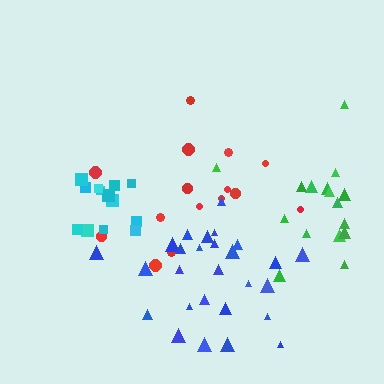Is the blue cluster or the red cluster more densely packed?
Blue.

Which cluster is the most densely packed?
Cyan.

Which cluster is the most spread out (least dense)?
Red.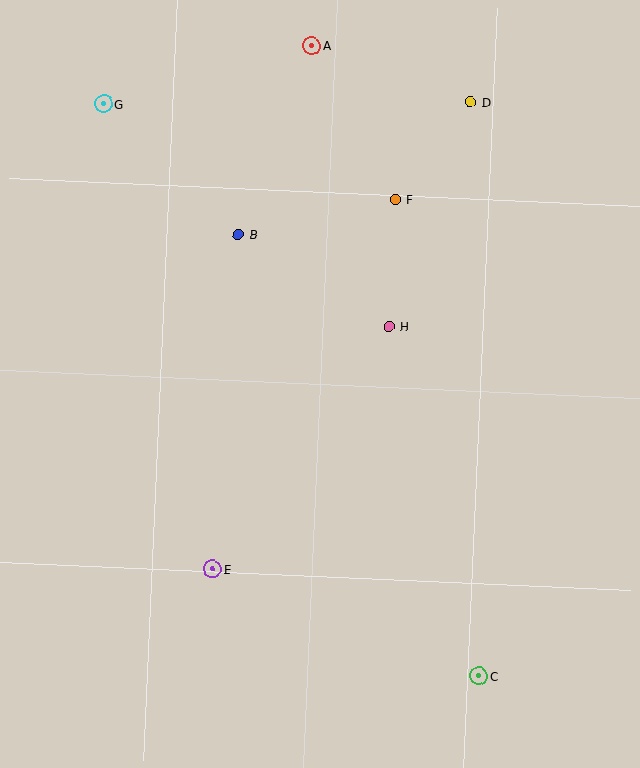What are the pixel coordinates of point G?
Point G is at (103, 104).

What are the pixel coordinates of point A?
Point A is at (312, 45).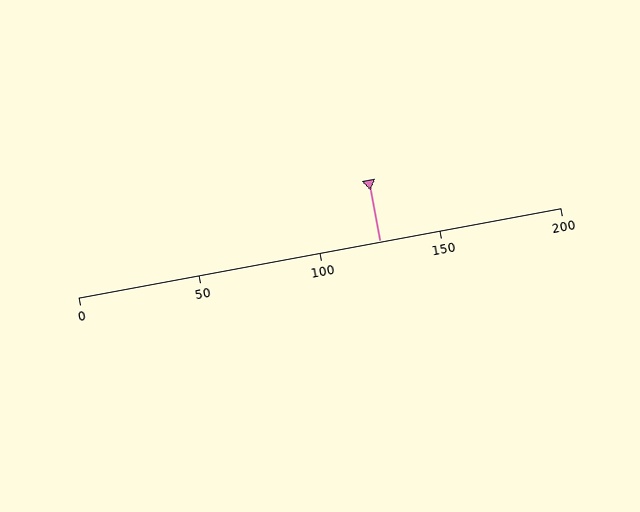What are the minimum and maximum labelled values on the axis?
The axis runs from 0 to 200.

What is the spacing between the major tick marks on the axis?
The major ticks are spaced 50 apart.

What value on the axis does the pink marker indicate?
The marker indicates approximately 125.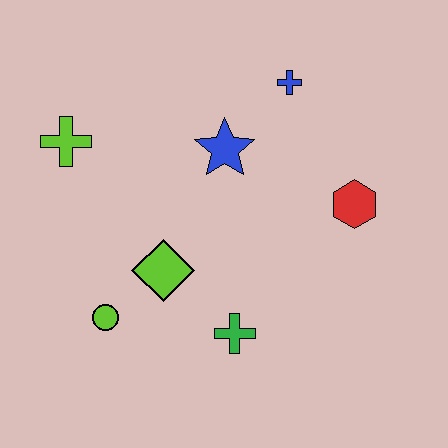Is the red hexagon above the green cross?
Yes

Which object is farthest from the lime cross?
The red hexagon is farthest from the lime cross.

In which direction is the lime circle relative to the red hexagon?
The lime circle is to the left of the red hexagon.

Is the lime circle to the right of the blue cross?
No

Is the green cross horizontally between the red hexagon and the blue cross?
No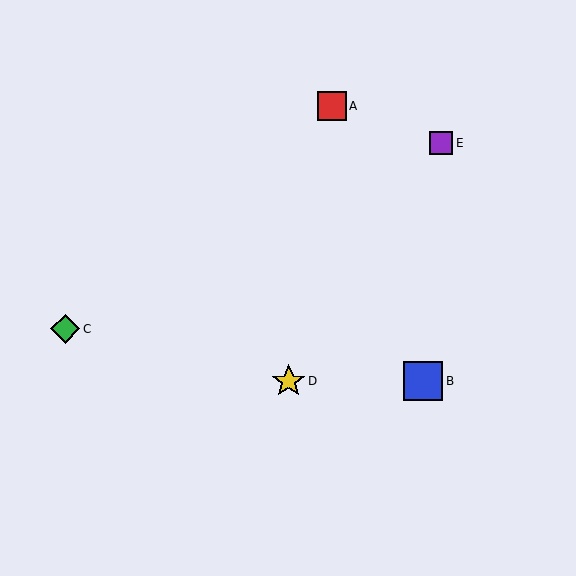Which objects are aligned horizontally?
Objects B, D are aligned horizontally.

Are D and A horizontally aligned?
No, D is at y≈381 and A is at y≈106.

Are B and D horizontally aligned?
Yes, both are at y≈381.